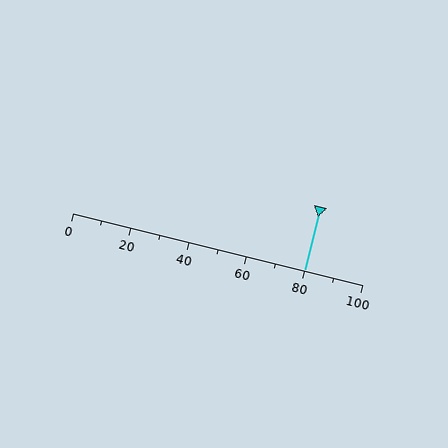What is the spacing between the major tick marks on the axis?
The major ticks are spaced 20 apart.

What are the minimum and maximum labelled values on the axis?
The axis runs from 0 to 100.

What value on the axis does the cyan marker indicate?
The marker indicates approximately 80.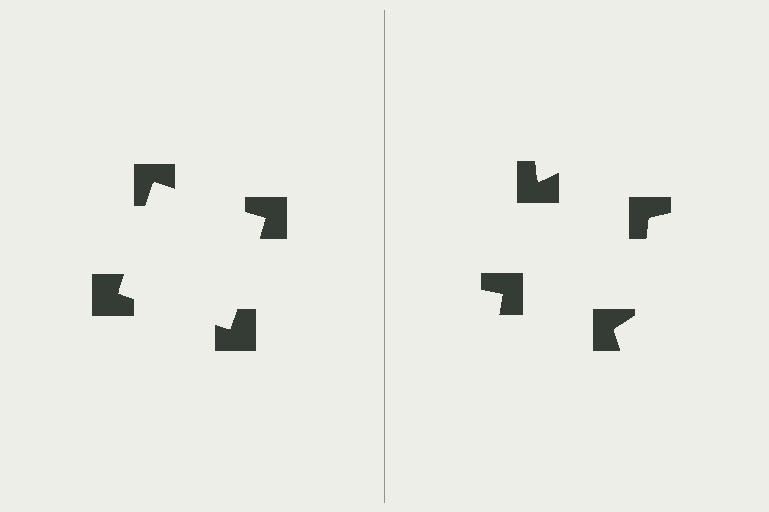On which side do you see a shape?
An illusory square appears on the left side. On the right side the wedge cuts are rotated, so no coherent shape forms.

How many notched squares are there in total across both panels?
8 — 4 on each side.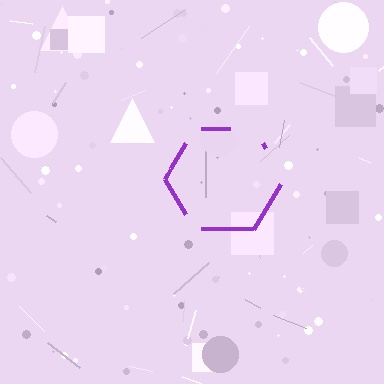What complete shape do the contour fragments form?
The contour fragments form a hexagon.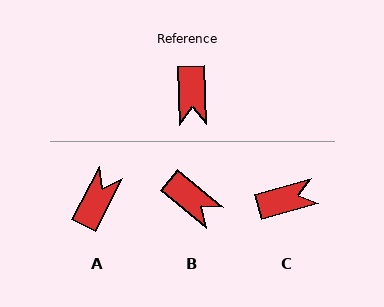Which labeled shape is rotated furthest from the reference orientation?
A, about 151 degrees away.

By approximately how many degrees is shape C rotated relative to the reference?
Approximately 104 degrees counter-clockwise.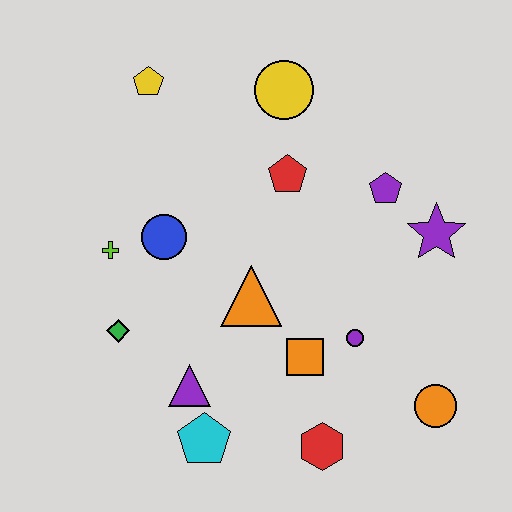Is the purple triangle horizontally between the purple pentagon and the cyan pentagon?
No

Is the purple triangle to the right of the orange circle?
No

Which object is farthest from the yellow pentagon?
The orange circle is farthest from the yellow pentagon.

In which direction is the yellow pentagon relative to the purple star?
The yellow pentagon is to the left of the purple star.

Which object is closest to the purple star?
The purple pentagon is closest to the purple star.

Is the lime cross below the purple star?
Yes